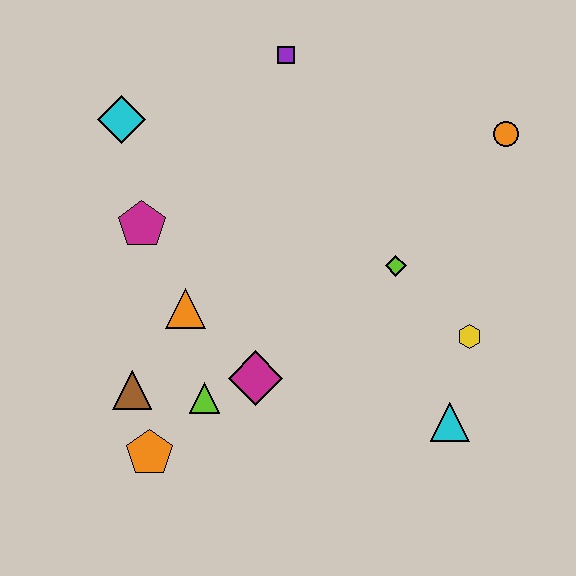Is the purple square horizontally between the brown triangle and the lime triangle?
No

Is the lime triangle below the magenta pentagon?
Yes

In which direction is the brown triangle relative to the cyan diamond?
The brown triangle is below the cyan diamond.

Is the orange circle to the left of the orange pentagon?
No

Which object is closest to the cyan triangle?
The yellow hexagon is closest to the cyan triangle.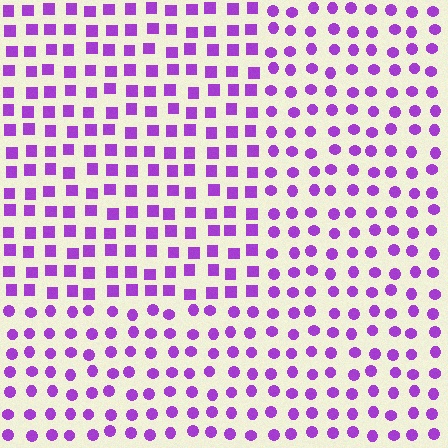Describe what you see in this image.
The image is filled with small purple elements arranged in a uniform grid. A rectangle-shaped region contains squares, while the surrounding area contains circles. The boundary is defined purely by the change in element shape.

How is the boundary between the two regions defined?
The boundary is defined by a change in element shape: squares inside vs. circles outside. All elements share the same color and spacing.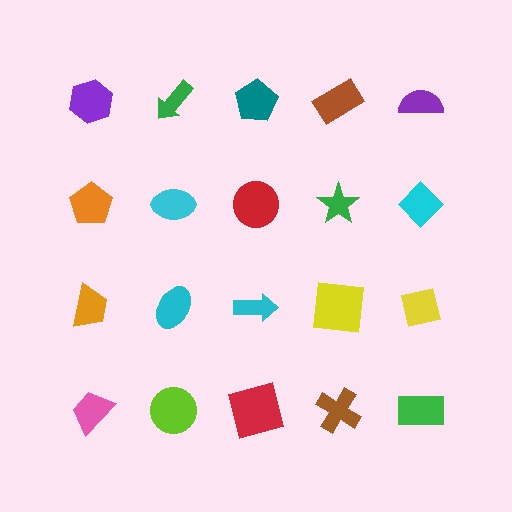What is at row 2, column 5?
A cyan diamond.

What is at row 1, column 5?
A purple semicircle.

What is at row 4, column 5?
A green rectangle.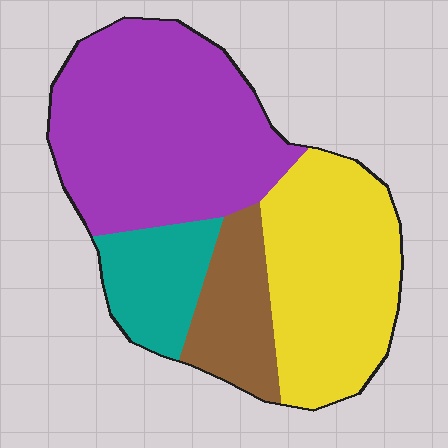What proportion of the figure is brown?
Brown covers about 15% of the figure.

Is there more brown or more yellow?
Yellow.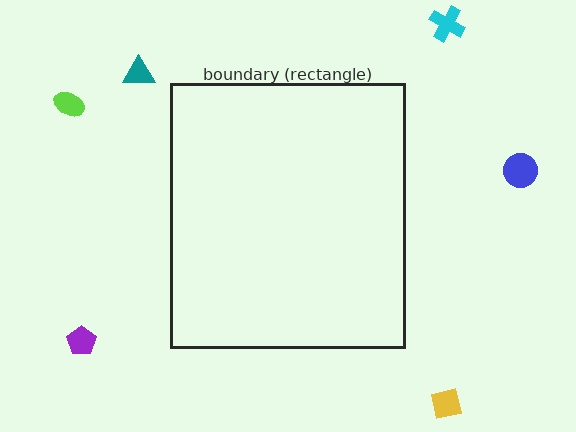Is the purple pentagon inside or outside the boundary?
Outside.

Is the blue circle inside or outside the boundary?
Outside.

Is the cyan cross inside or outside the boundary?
Outside.